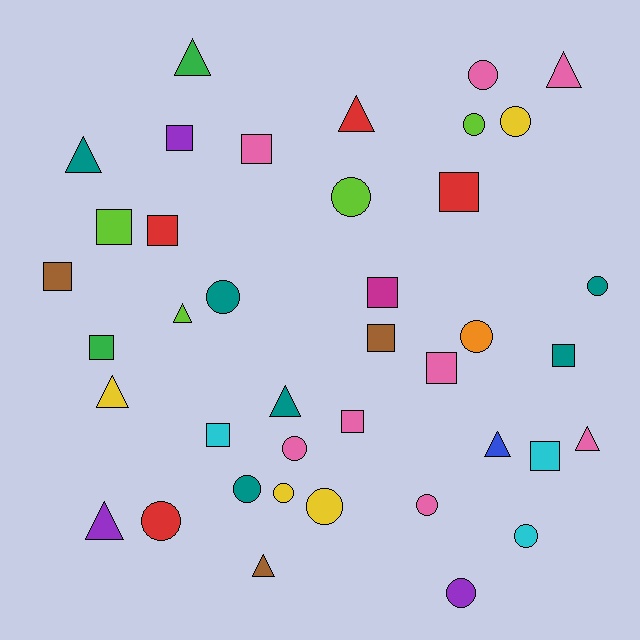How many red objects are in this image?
There are 4 red objects.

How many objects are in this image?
There are 40 objects.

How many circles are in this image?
There are 15 circles.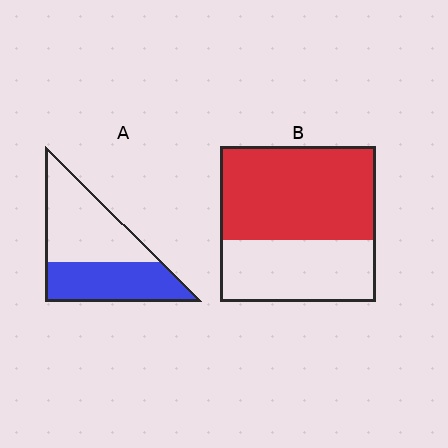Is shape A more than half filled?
No.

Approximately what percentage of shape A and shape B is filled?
A is approximately 45% and B is approximately 60%.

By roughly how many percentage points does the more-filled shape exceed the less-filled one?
By roughly 15 percentage points (B over A).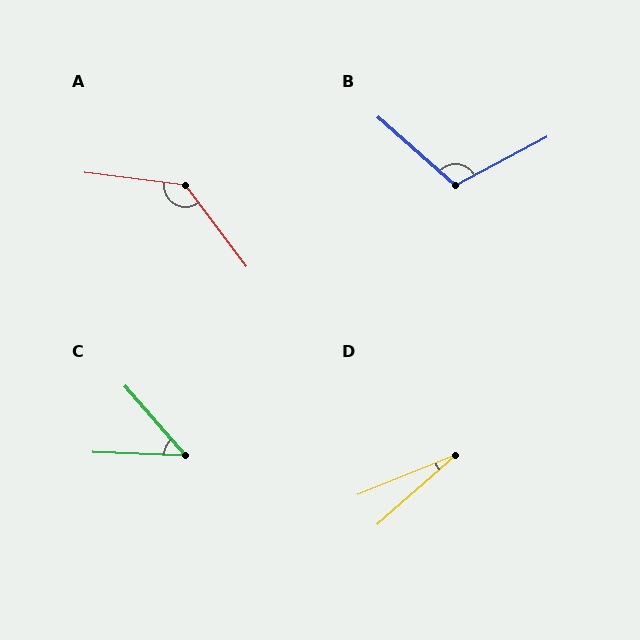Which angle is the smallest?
D, at approximately 19 degrees.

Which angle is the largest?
A, at approximately 134 degrees.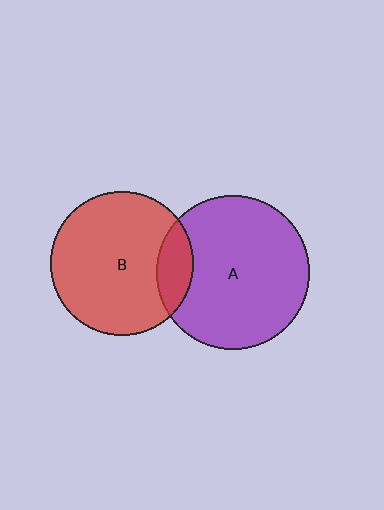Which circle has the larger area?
Circle A (purple).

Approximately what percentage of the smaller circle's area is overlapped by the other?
Approximately 15%.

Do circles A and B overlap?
Yes.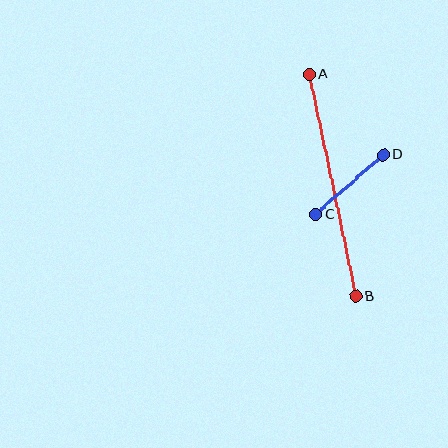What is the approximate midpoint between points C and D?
The midpoint is at approximately (349, 185) pixels.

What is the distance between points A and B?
The distance is approximately 227 pixels.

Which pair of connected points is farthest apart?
Points A and B are farthest apart.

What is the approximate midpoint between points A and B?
The midpoint is at approximately (333, 185) pixels.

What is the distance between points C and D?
The distance is approximately 91 pixels.